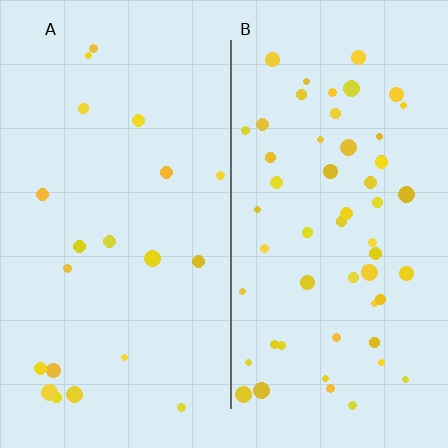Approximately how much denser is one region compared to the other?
Approximately 2.8× — region B over region A.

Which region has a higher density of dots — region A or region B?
B (the right).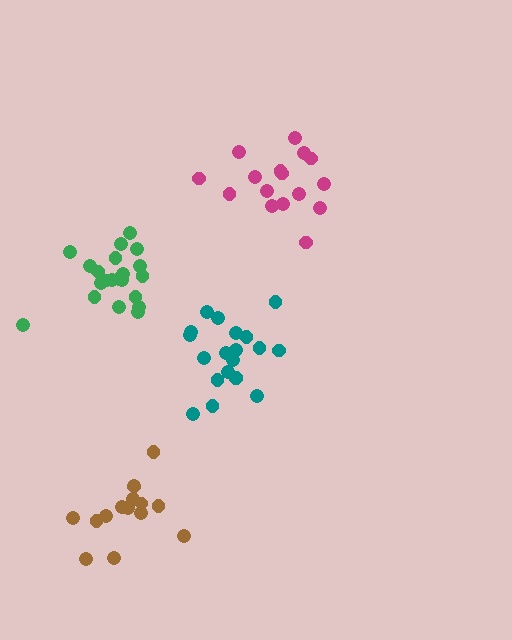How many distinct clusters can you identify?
There are 4 distinct clusters.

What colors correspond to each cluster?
The clusters are colored: green, brown, magenta, teal.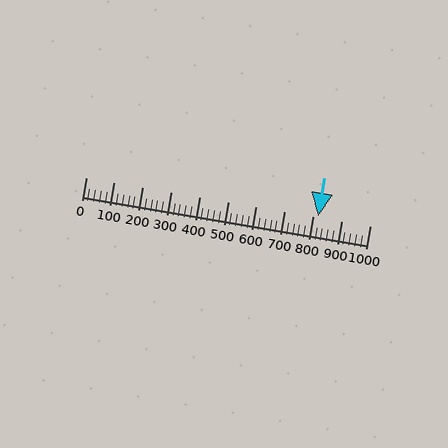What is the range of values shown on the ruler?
The ruler shows values from 0 to 1000.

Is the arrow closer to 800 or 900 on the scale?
The arrow is closer to 800.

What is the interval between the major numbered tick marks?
The major tick marks are spaced 100 units apart.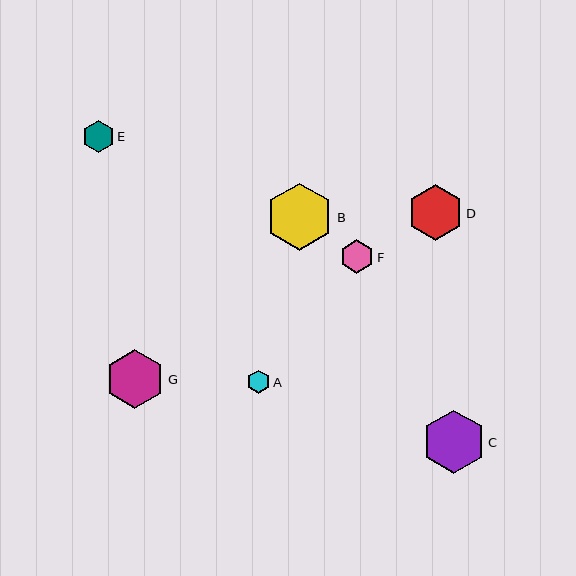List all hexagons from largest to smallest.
From largest to smallest: B, C, G, D, F, E, A.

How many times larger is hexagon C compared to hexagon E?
Hexagon C is approximately 2.0 times the size of hexagon E.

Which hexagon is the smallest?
Hexagon A is the smallest with a size of approximately 23 pixels.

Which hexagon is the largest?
Hexagon B is the largest with a size of approximately 67 pixels.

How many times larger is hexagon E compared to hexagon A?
Hexagon E is approximately 1.4 times the size of hexagon A.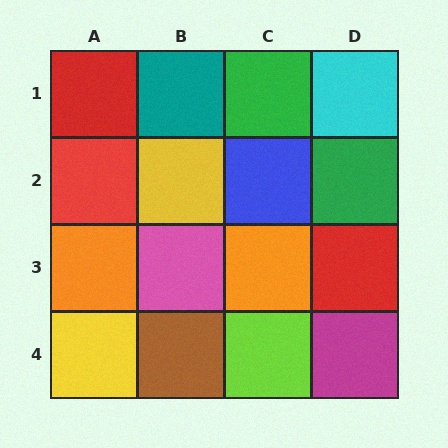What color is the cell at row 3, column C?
Orange.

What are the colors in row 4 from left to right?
Yellow, brown, lime, magenta.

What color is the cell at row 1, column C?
Green.